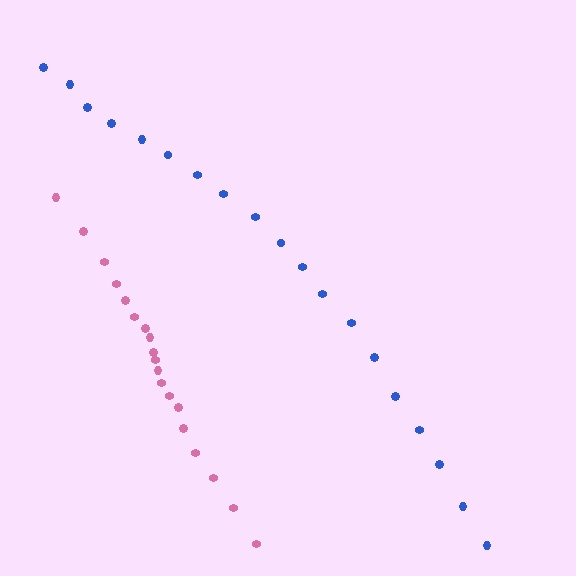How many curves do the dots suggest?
There are 2 distinct paths.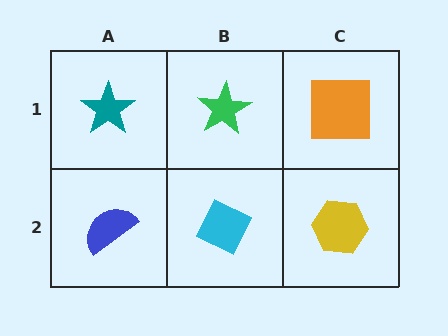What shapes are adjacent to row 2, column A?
A teal star (row 1, column A), a cyan diamond (row 2, column B).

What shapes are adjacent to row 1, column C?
A yellow hexagon (row 2, column C), a green star (row 1, column B).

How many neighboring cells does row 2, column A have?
2.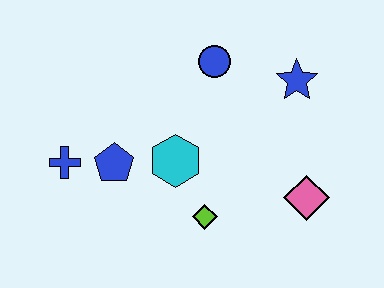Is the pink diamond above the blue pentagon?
No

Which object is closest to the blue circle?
The blue star is closest to the blue circle.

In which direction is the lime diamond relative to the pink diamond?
The lime diamond is to the left of the pink diamond.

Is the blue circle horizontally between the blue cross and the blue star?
Yes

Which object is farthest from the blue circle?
The blue cross is farthest from the blue circle.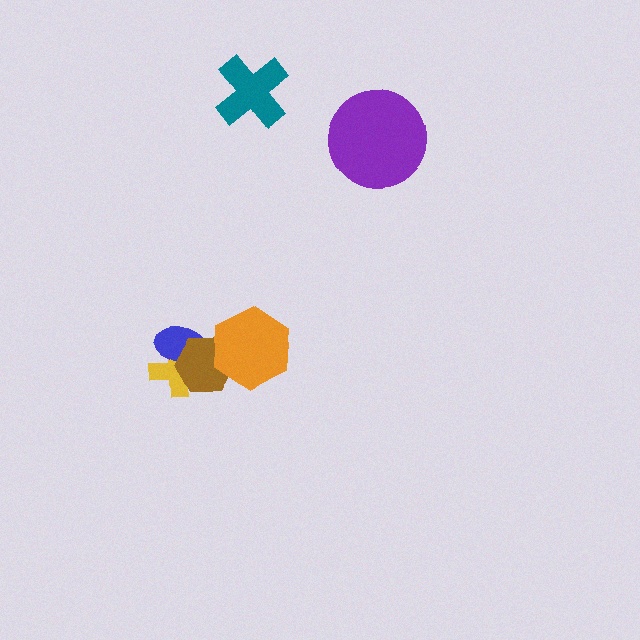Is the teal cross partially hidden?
No, no other shape covers it.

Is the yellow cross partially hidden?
Yes, it is partially covered by another shape.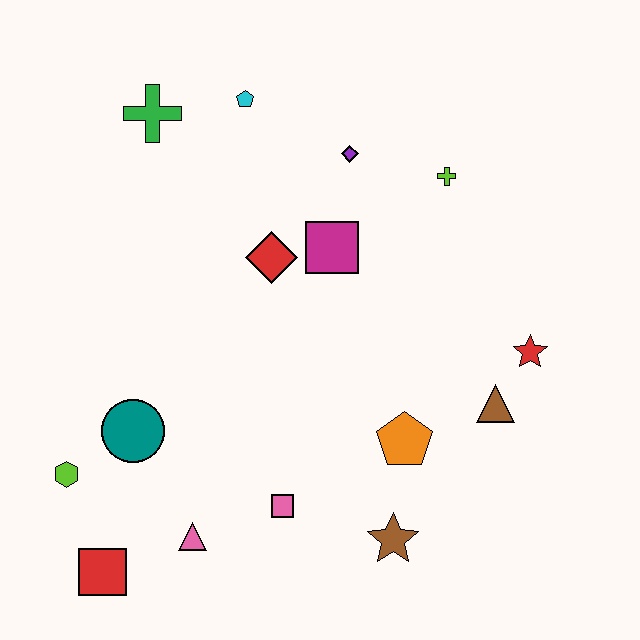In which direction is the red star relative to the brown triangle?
The red star is above the brown triangle.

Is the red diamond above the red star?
Yes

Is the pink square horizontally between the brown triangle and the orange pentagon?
No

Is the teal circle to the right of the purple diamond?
No